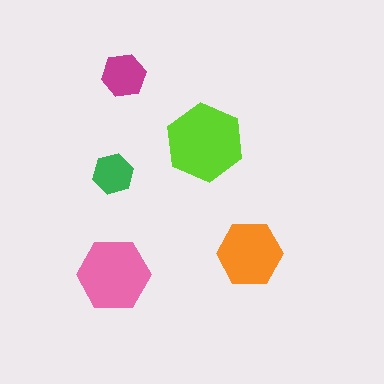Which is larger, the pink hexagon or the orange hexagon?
The pink one.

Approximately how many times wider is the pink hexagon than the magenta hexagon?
About 1.5 times wider.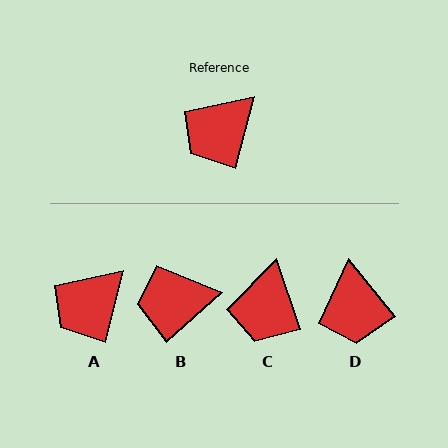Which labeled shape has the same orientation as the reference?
A.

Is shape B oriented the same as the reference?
No, it is off by about 34 degrees.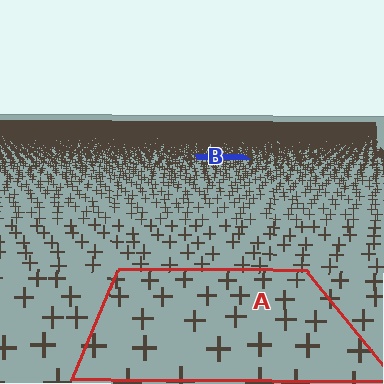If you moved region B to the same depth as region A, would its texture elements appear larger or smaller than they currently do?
They would appear larger. At a closer depth, the same texture elements are projected at a bigger on-screen size.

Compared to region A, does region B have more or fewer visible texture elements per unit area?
Region B has more texture elements per unit area — they are packed more densely because it is farther away.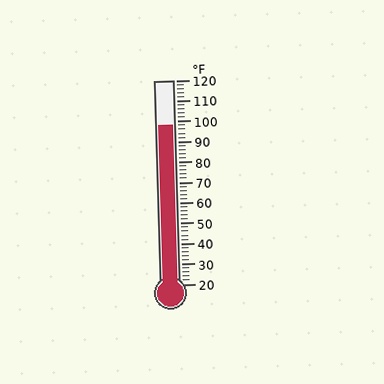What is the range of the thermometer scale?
The thermometer scale ranges from 20°F to 120°F.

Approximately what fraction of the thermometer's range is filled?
The thermometer is filled to approximately 80% of its range.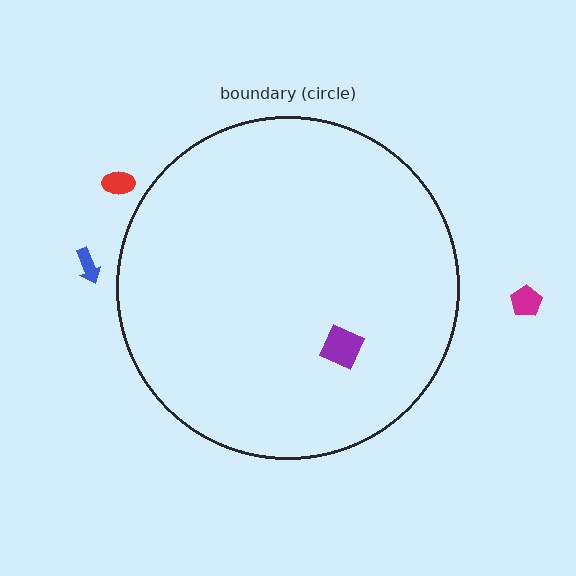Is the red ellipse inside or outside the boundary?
Outside.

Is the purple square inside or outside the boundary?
Inside.